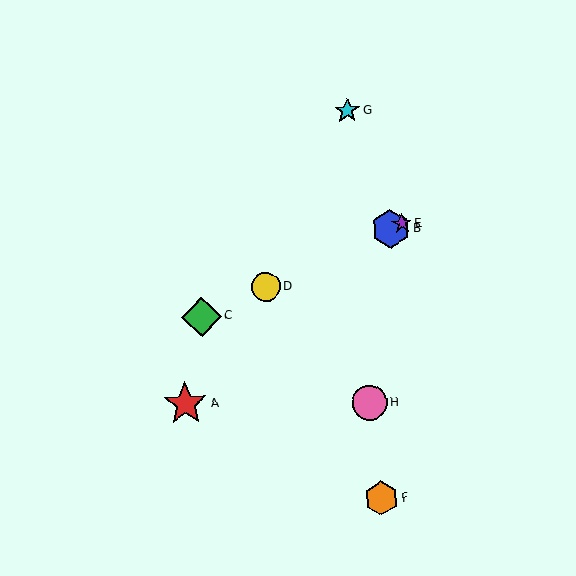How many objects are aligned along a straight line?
4 objects (B, C, D, E) are aligned along a straight line.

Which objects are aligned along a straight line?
Objects B, C, D, E are aligned along a straight line.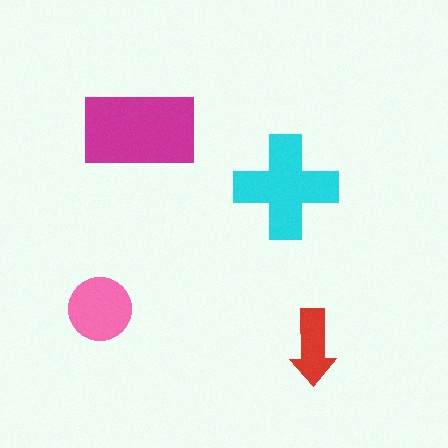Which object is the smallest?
The red arrow.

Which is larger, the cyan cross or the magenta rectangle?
The magenta rectangle.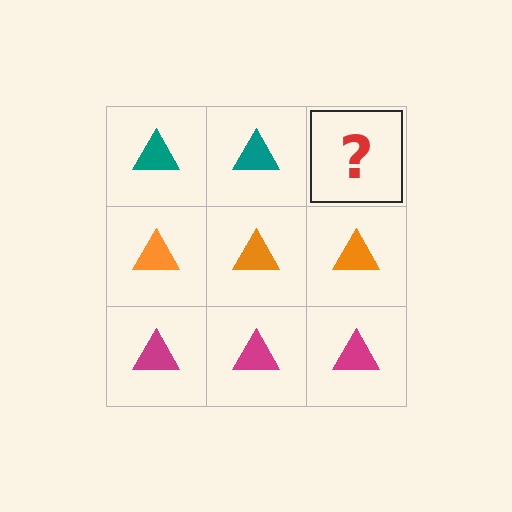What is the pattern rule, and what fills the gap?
The rule is that each row has a consistent color. The gap should be filled with a teal triangle.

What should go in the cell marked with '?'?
The missing cell should contain a teal triangle.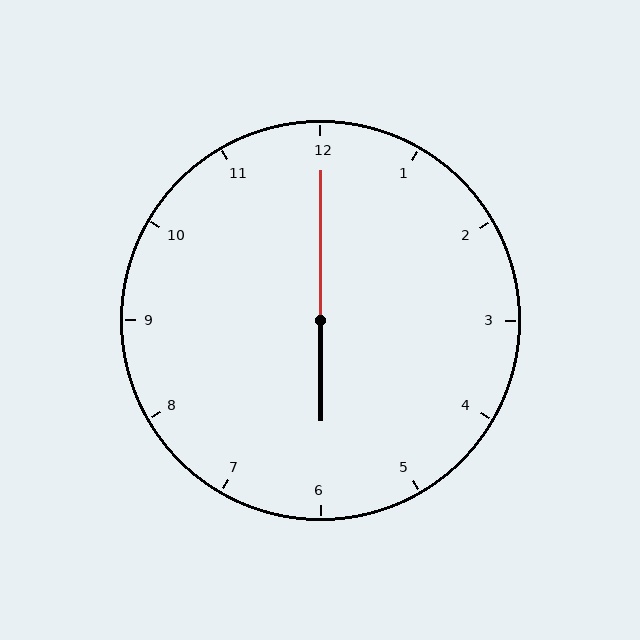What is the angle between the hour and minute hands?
Approximately 180 degrees.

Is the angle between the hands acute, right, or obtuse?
It is obtuse.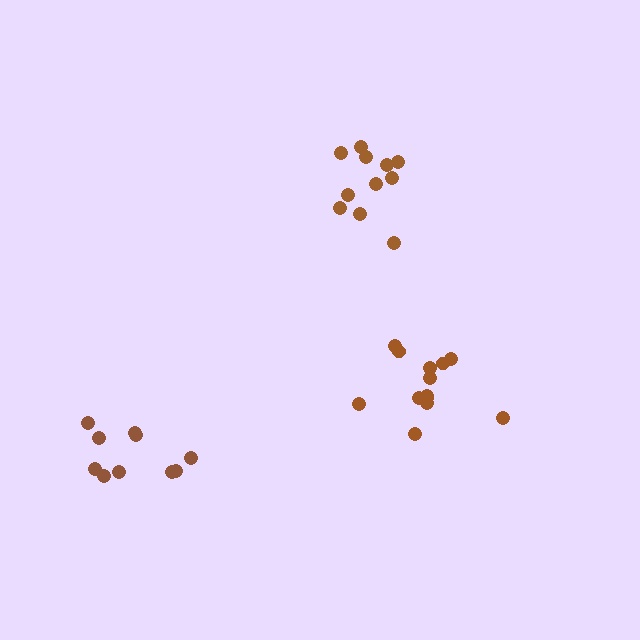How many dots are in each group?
Group 1: 11 dots, Group 2: 10 dots, Group 3: 13 dots (34 total).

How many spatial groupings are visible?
There are 3 spatial groupings.